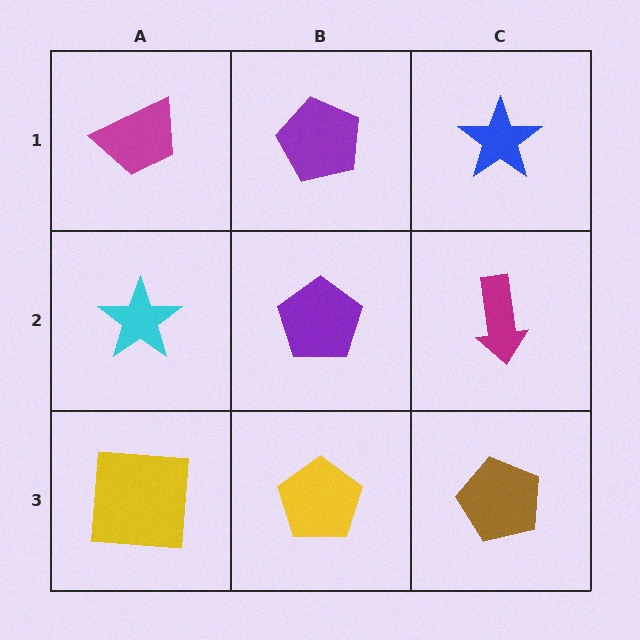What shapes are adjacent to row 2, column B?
A purple pentagon (row 1, column B), a yellow pentagon (row 3, column B), a cyan star (row 2, column A), a magenta arrow (row 2, column C).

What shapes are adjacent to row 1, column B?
A purple pentagon (row 2, column B), a magenta trapezoid (row 1, column A), a blue star (row 1, column C).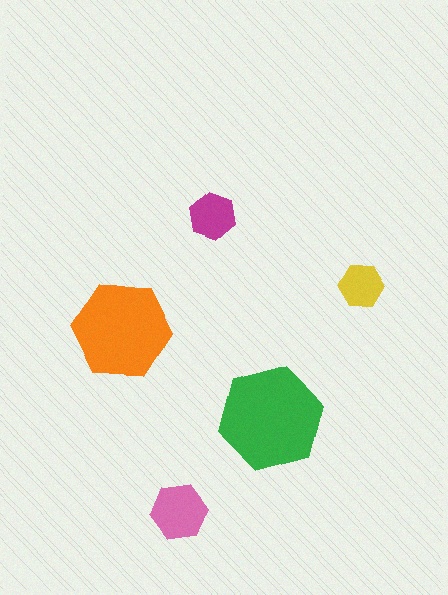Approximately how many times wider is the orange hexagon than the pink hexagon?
About 1.5 times wider.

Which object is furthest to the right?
The yellow hexagon is rightmost.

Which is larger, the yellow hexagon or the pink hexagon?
The pink one.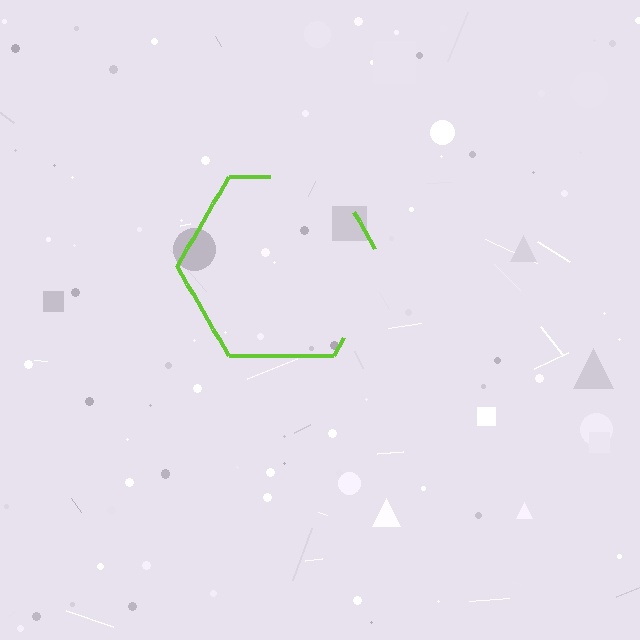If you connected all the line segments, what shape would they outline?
They would outline a hexagon.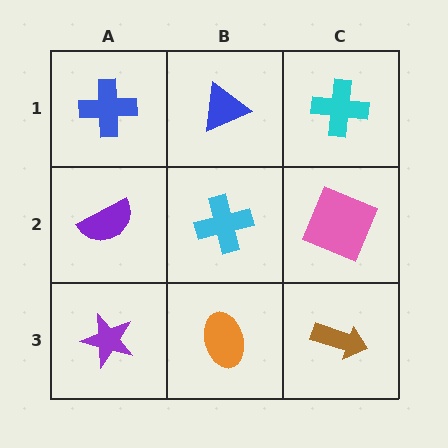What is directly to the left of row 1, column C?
A blue triangle.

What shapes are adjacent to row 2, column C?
A cyan cross (row 1, column C), a brown arrow (row 3, column C), a cyan cross (row 2, column B).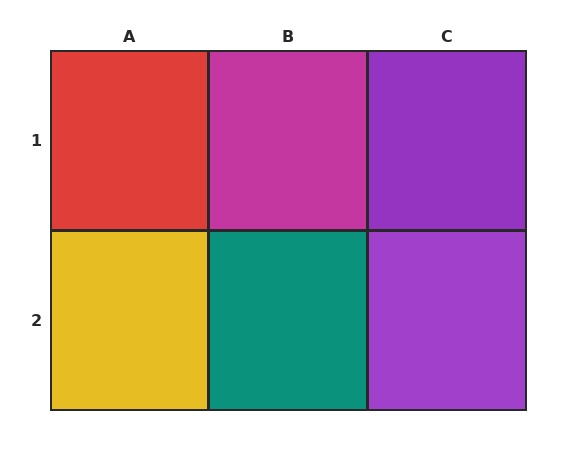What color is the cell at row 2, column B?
Teal.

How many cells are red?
1 cell is red.